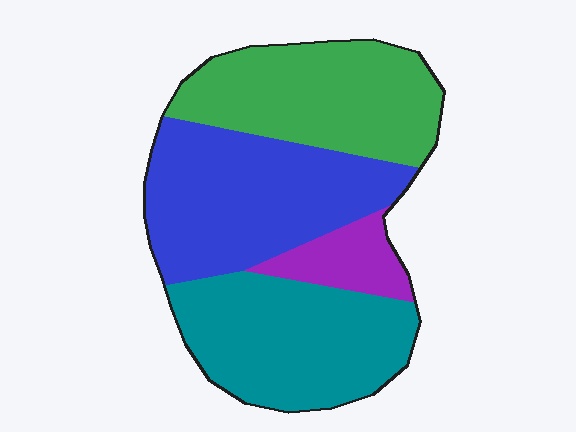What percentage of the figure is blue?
Blue takes up about one third (1/3) of the figure.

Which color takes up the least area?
Purple, at roughly 10%.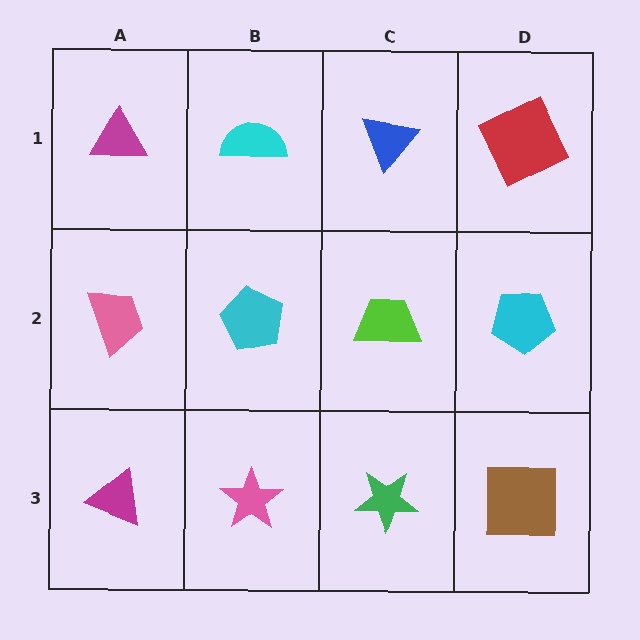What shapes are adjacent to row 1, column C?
A lime trapezoid (row 2, column C), a cyan semicircle (row 1, column B), a red square (row 1, column D).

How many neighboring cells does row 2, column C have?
4.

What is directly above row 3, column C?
A lime trapezoid.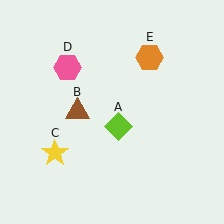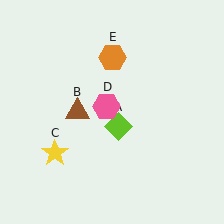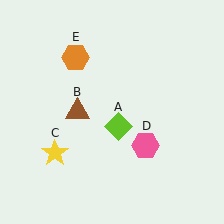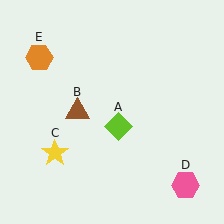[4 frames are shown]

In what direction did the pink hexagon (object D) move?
The pink hexagon (object D) moved down and to the right.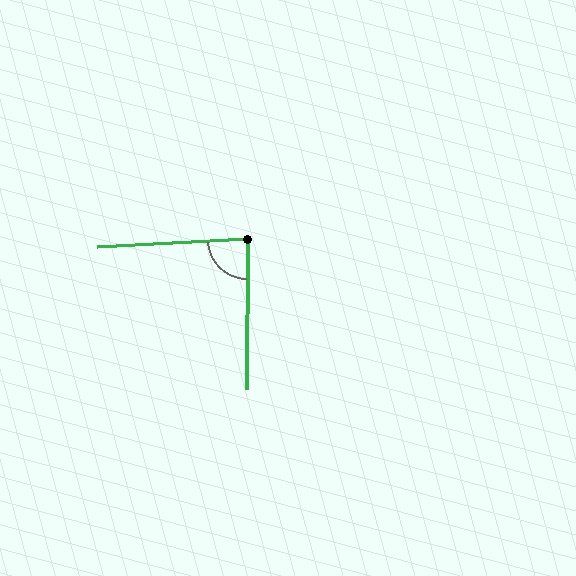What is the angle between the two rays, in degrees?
Approximately 86 degrees.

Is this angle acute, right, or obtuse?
It is approximately a right angle.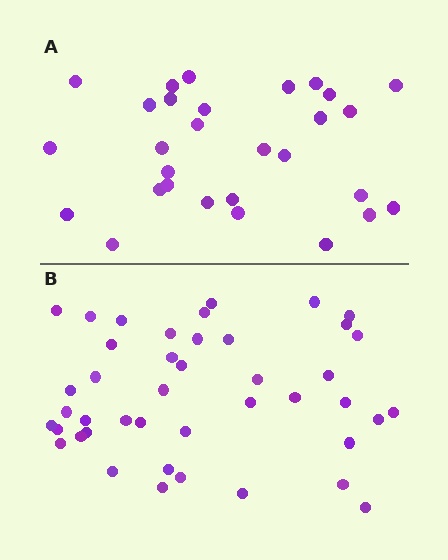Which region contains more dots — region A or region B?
Region B (the bottom region) has more dots.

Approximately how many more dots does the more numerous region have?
Region B has approximately 15 more dots than region A.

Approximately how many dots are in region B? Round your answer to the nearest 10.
About 40 dots. (The exact count is 43, which rounds to 40.)